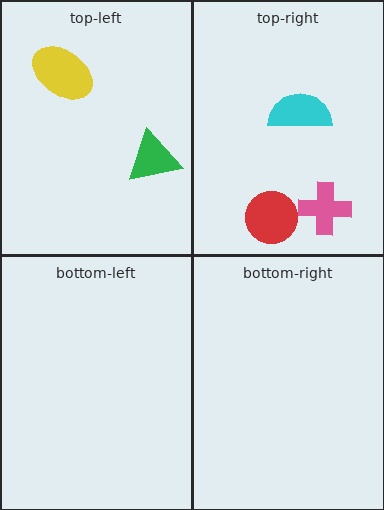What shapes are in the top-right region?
The red circle, the pink cross, the cyan semicircle.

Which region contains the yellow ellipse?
The top-left region.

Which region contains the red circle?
The top-right region.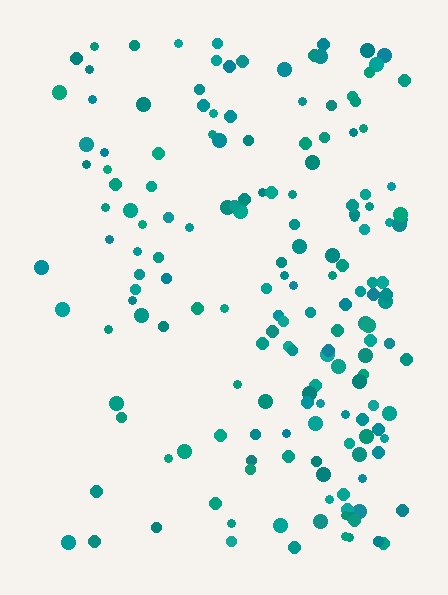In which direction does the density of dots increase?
From left to right, with the right side densest.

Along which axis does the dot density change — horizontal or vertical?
Horizontal.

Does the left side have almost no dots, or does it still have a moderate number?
Still a moderate number, just noticeably fewer than the right.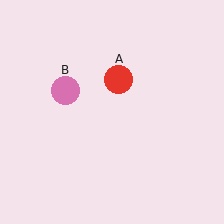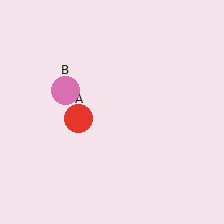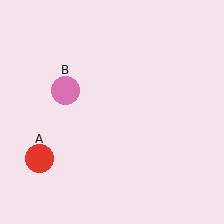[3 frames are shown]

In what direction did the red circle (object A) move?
The red circle (object A) moved down and to the left.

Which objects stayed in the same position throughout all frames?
Pink circle (object B) remained stationary.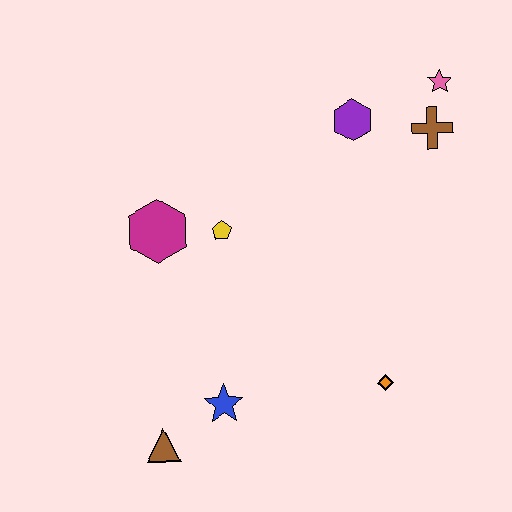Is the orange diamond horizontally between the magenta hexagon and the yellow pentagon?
No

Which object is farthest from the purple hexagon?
The brown triangle is farthest from the purple hexagon.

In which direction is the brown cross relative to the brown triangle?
The brown cross is above the brown triangle.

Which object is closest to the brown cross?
The pink star is closest to the brown cross.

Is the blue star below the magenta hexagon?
Yes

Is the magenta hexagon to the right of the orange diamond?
No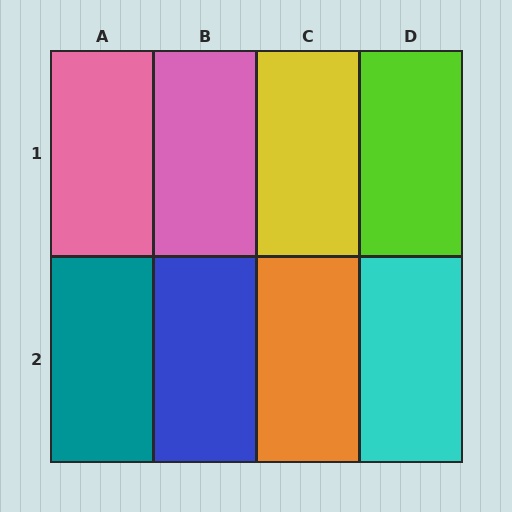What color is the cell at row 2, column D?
Cyan.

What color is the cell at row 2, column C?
Orange.